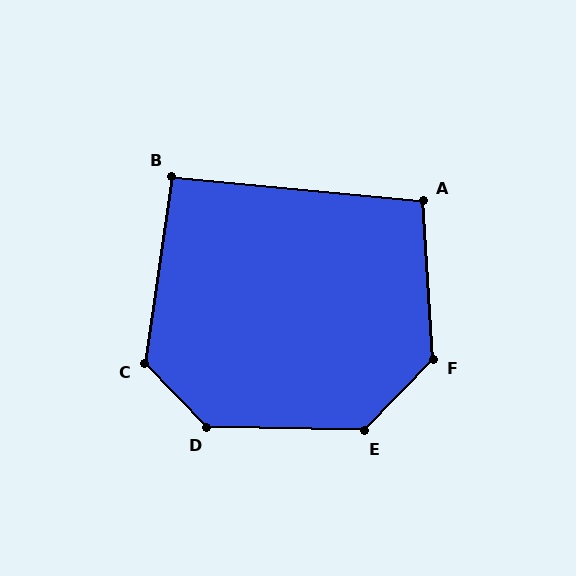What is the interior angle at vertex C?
Approximately 128 degrees (obtuse).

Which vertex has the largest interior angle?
D, at approximately 135 degrees.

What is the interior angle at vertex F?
Approximately 133 degrees (obtuse).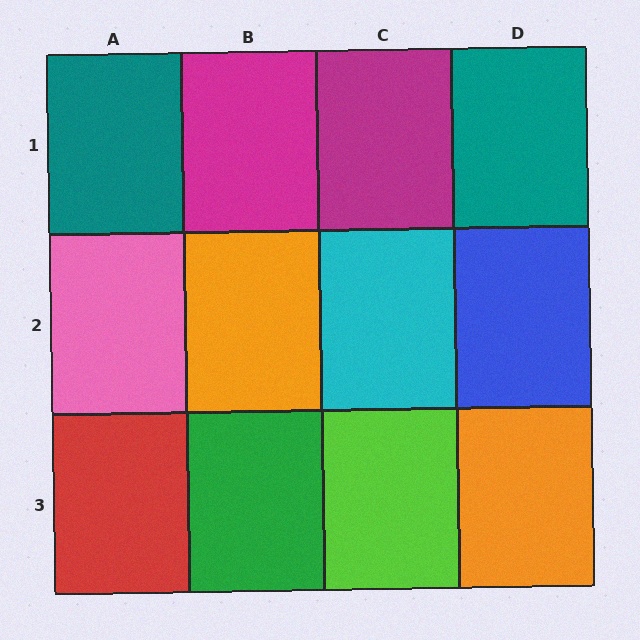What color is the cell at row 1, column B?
Magenta.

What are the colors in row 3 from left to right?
Red, green, lime, orange.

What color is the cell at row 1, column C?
Magenta.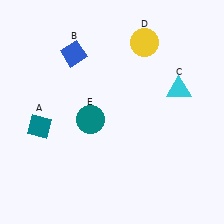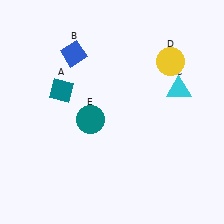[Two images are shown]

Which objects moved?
The objects that moved are: the teal diamond (A), the yellow circle (D).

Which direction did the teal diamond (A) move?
The teal diamond (A) moved up.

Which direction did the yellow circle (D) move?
The yellow circle (D) moved right.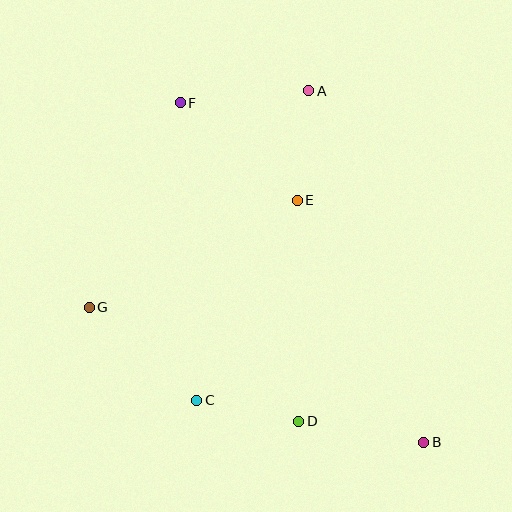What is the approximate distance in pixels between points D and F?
The distance between D and F is approximately 340 pixels.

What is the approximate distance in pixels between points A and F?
The distance between A and F is approximately 129 pixels.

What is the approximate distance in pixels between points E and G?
The distance between E and G is approximately 234 pixels.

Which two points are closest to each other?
Points C and D are closest to each other.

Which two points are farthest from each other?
Points B and F are farthest from each other.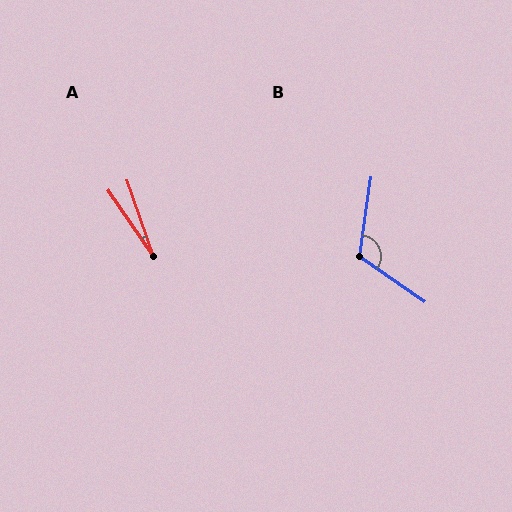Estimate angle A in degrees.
Approximately 15 degrees.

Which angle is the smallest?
A, at approximately 15 degrees.